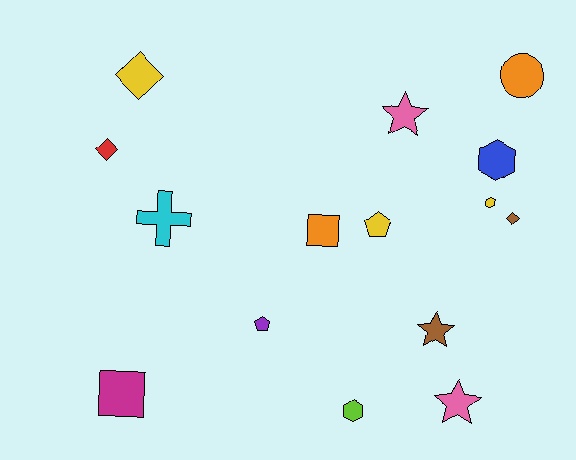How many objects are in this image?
There are 15 objects.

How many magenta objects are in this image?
There is 1 magenta object.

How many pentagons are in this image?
There are 2 pentagons.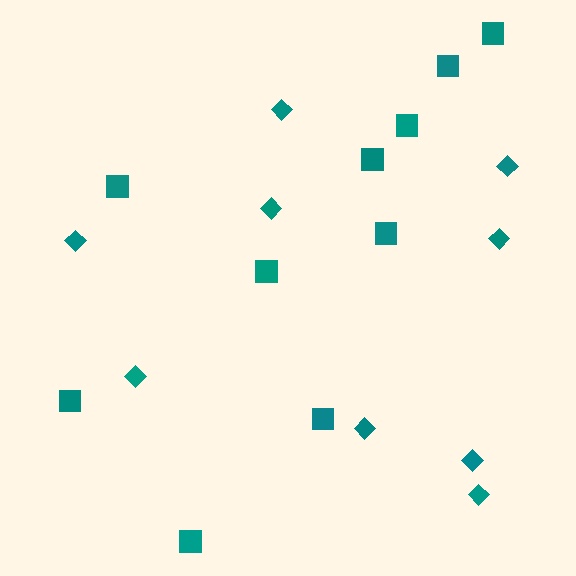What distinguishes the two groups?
There are 2 groups: one group of squares (10) and one group of diamonds (9).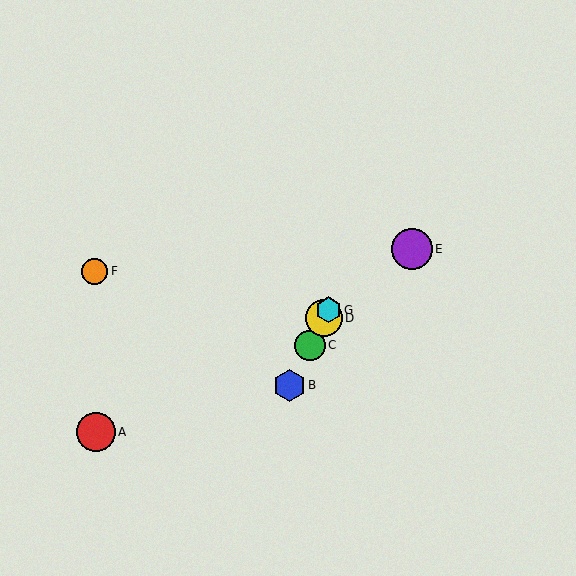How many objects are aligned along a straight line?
4 objects (B, C, D, G) are aligned along a straight line.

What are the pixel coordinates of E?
Object E is at (412, 249).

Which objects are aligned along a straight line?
Objects B, C, D, G are aligned along a straight line.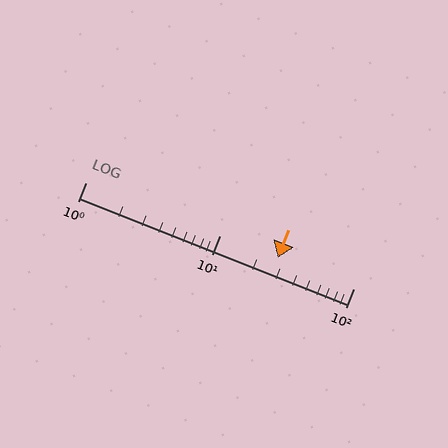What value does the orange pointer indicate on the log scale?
The pointer indicates approximately 27.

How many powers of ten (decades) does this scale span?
The scale spans 2 decades, from 1 to 100.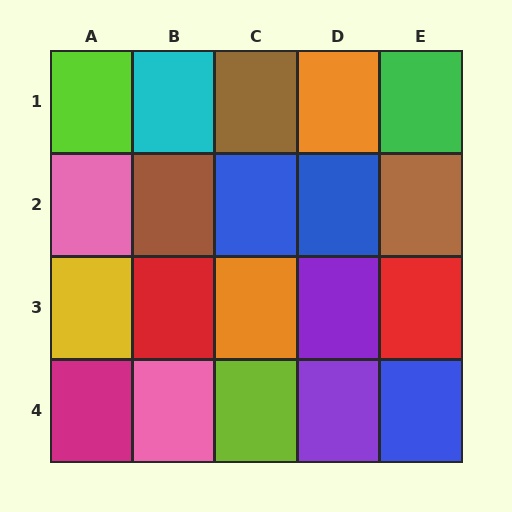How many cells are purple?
2 cells are purple.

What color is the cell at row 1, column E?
Green.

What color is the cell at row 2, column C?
Blue.